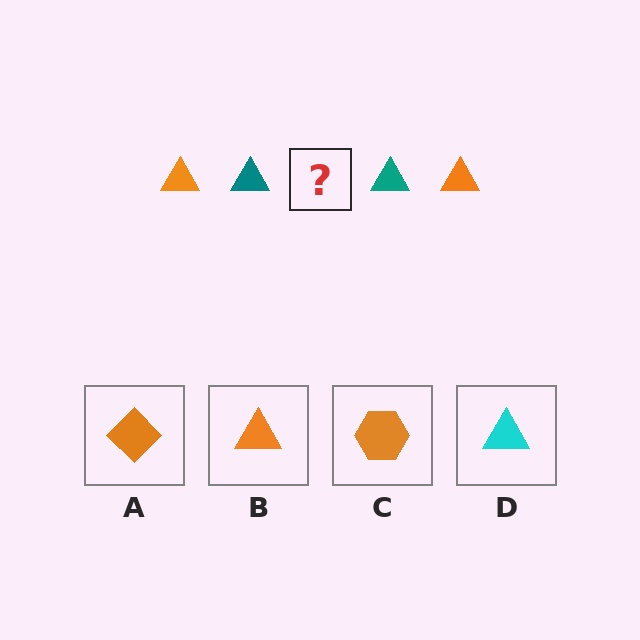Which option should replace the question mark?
Option B.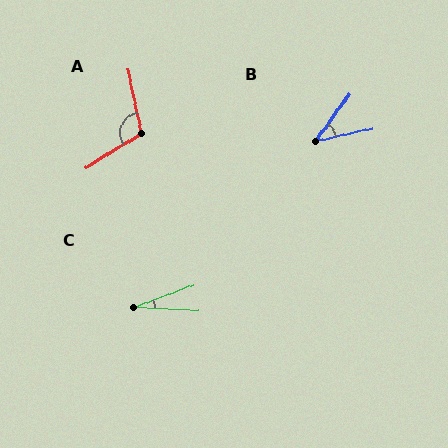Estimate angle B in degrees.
Approximately 41 degrees.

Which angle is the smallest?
C, at approximately 23 degrees.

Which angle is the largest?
A, at approximately 110 degrees.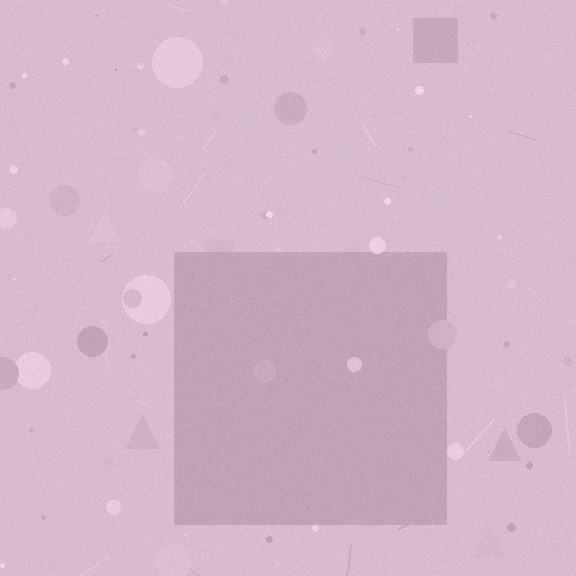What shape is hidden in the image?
A square is hidden in the image.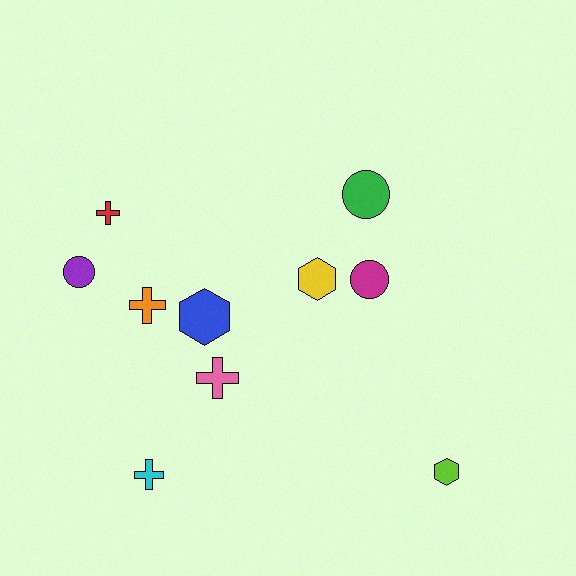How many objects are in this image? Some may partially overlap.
There are 10 objects.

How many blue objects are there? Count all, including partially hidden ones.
There is 1 blue object.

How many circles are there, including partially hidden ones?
There are 3 circles.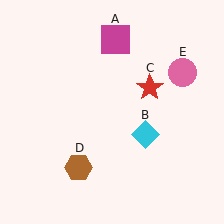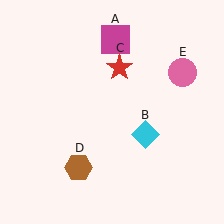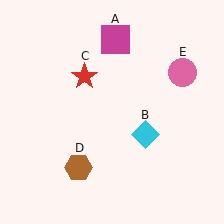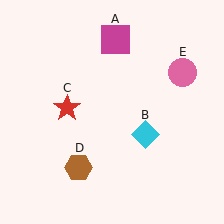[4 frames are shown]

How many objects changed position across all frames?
1 object changed position: red star (object C).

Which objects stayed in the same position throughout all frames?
Magenta square (object A) and cyan diamond (object B) and brown hexagon (object D) and pink circle (object E) remained stationary.